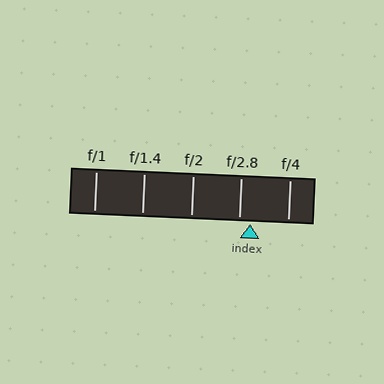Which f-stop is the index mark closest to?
The index mark is closest to f/2.8.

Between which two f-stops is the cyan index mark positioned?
The index mark is between f/2.8 and f/4.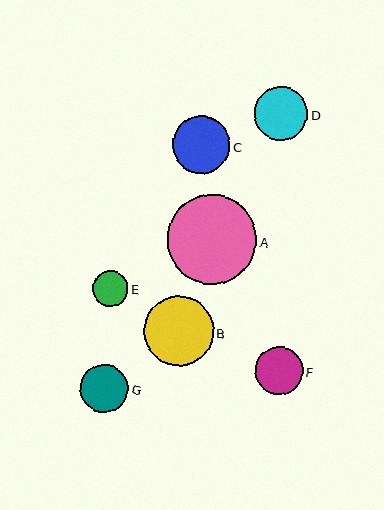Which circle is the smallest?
Circle E is the smallest with a size of approximately 35 pixels.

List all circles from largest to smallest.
From largest to smallest: A, B, C, D, G, F, E.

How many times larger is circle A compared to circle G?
Circle A is approximately 1.9 times the size of circle G.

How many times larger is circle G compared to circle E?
Circle G is approximately 1.4 times the size of circle E.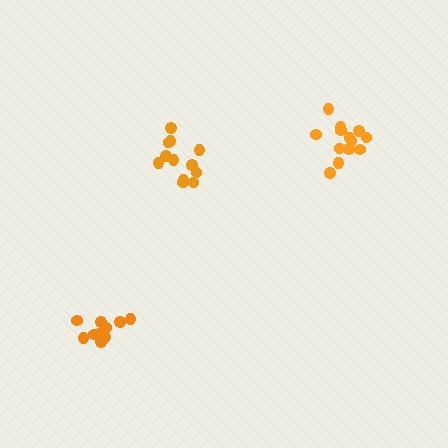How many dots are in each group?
Group 1: 12 dots, Group 2: 11 dots, Group 3: 13 dots (36 total).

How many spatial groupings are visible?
There are 3 spatial groupings.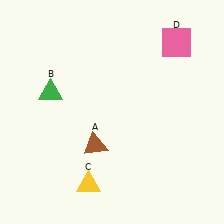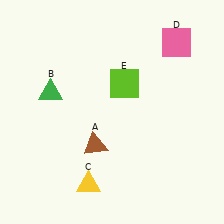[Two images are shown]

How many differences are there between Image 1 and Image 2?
There is 1 difference between the two images.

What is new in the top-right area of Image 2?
A lime square (E) was added in the top-right area of Image 2.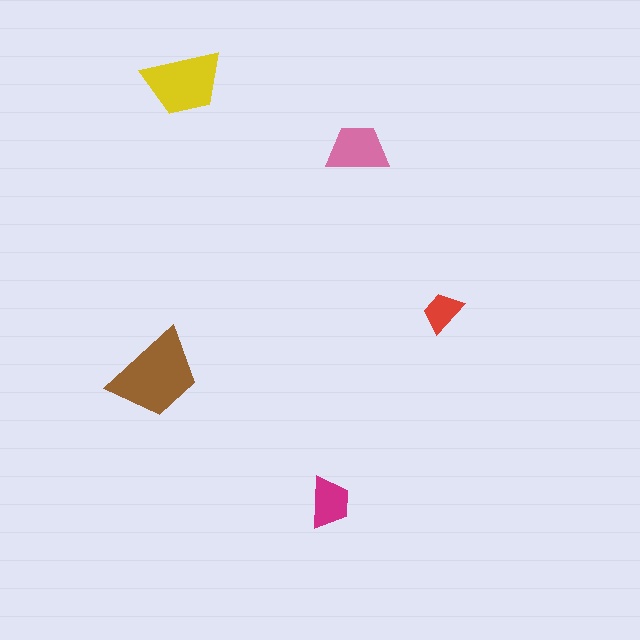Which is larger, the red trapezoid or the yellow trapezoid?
The yellow one.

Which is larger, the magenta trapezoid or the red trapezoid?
The magenta one.